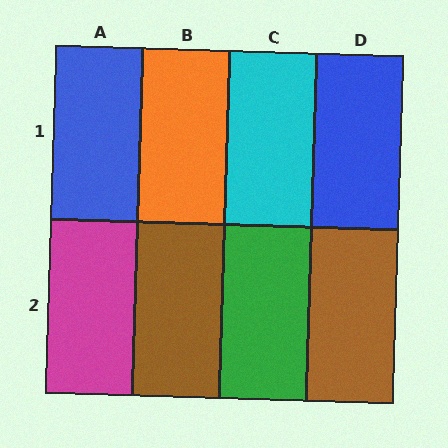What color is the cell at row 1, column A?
Blue.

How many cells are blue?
2 cells are blue.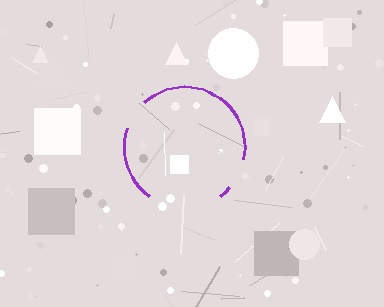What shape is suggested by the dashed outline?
The dashed outline suggests a circle.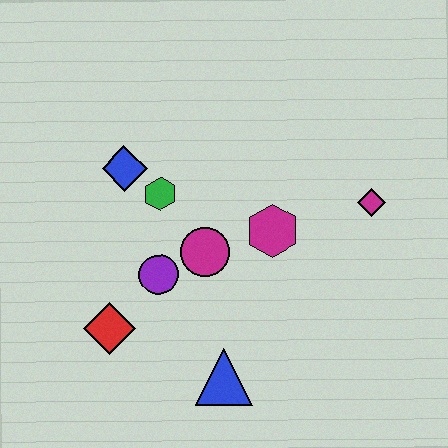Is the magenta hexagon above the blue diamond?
No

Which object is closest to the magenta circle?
The purple circle is closest to the magenta circle.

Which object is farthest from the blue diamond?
The magenta diamond is farthest from the blue diamond.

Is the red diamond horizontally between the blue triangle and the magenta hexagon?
No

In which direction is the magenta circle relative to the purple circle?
The magenta circle is to the right of the purple circle.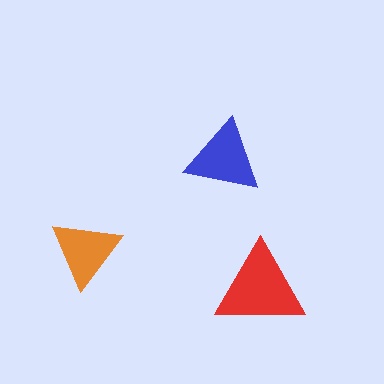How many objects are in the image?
There are 3 objects in the image.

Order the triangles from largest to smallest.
the red one, the blue one, the orange one.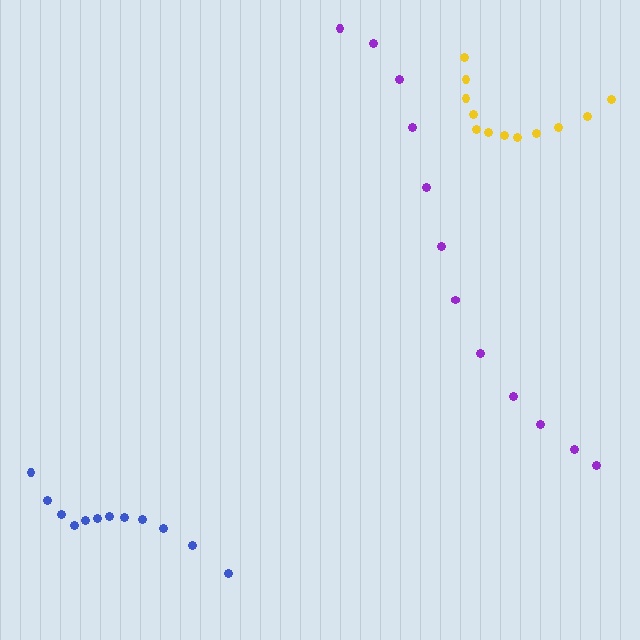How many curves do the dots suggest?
There are 3 distinct paths.